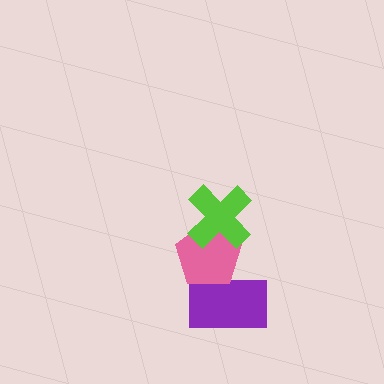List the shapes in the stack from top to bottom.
From top to bottom: the lime cross, the pink pentagon, the purple rectangle.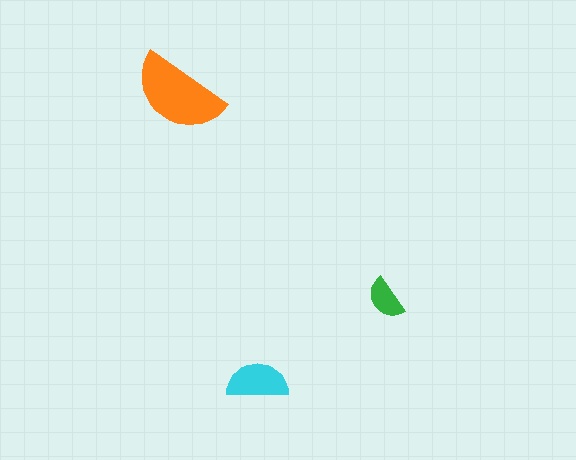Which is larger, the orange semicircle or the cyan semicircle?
The orange one.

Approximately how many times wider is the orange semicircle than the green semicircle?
About 2 times wider.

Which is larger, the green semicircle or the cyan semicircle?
The cyan one.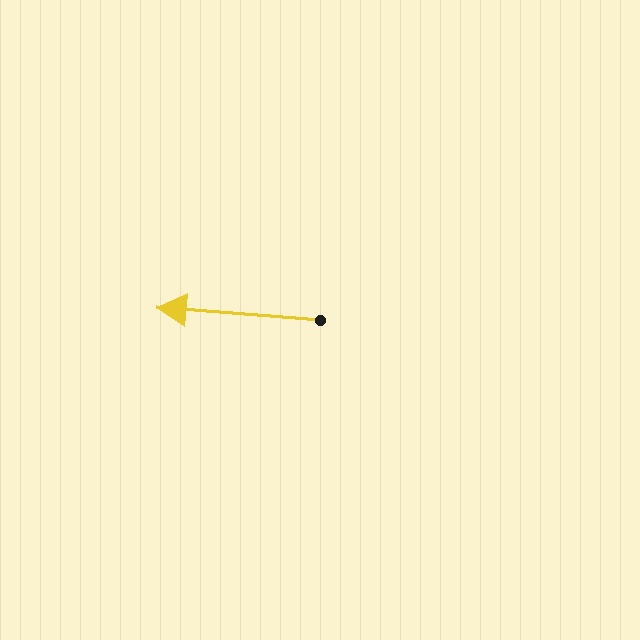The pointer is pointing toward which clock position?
Roughly 9 o'clock.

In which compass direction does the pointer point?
West.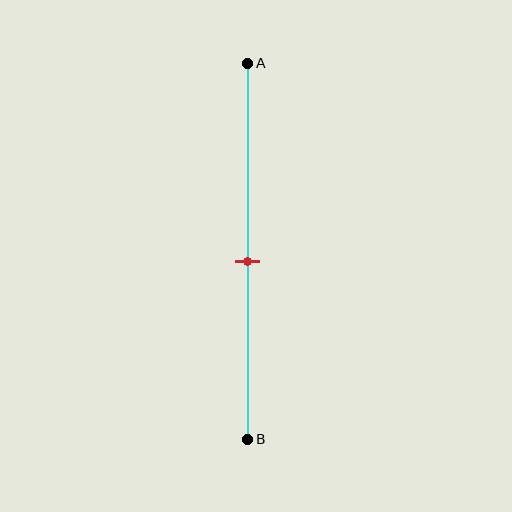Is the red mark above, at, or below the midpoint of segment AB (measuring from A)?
The red mark is approximately at the midpoint of segment AB.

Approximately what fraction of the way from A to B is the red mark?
The red mark is approximately 55% of the way from A to B.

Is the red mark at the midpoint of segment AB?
Yes, the mark is approximately at the midpoint.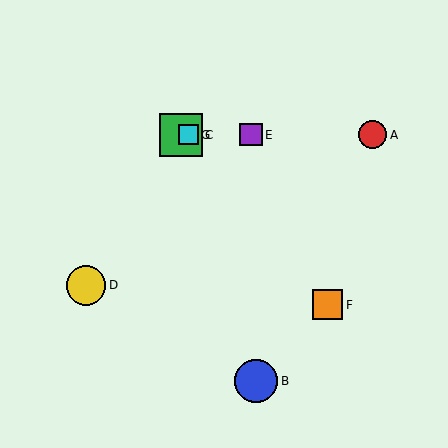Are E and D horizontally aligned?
No, E is at y≈135 and D is at y≈285.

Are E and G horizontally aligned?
Yes, both are at y≈135.